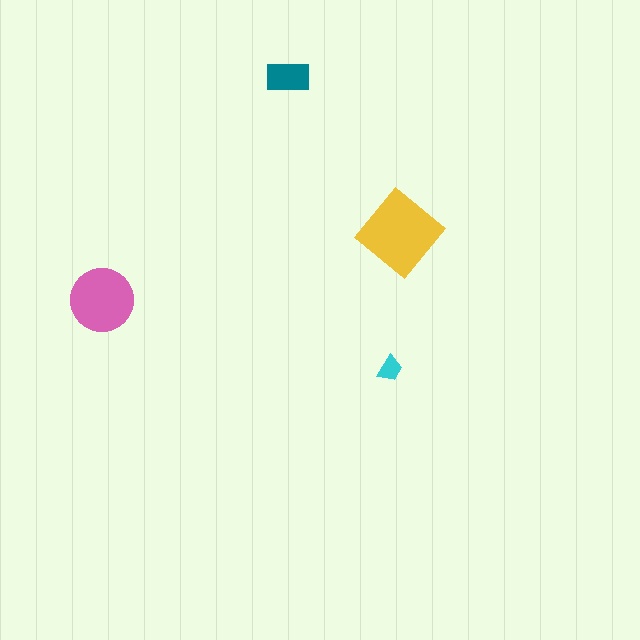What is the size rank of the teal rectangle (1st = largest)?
3rd.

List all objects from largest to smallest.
The yellow diamond, the pink circle, the teal rectangle, the cyan trapezoid.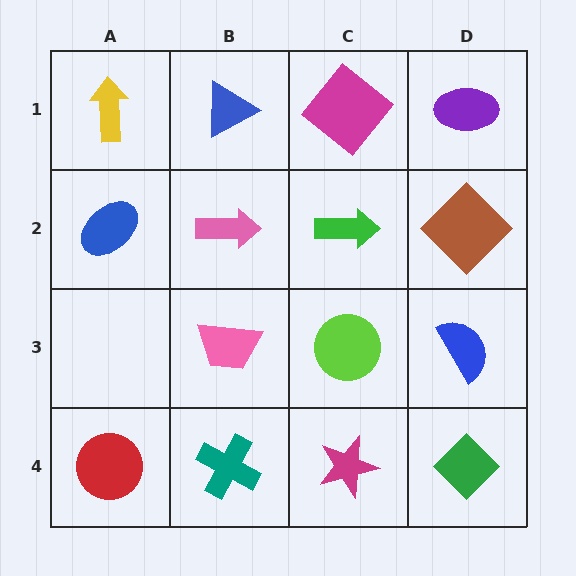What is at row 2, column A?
A blue ellipse.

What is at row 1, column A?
A yellow arrow.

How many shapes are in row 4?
4 shapes.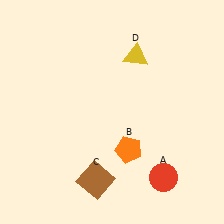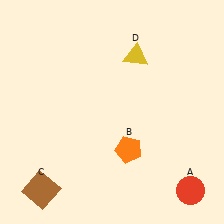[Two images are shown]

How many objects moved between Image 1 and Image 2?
2 objects moved between the two images.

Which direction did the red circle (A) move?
The red circle (A) moved right.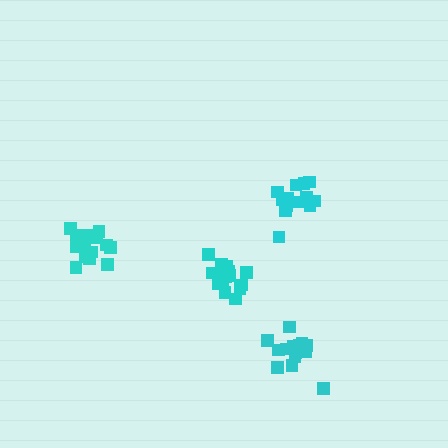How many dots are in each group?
Group 1: 16 dots, Group 2: 15 dots, Group 3: 14 dots, Group 4: 17 dots (62 total).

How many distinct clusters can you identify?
There are 4 distinct clusters.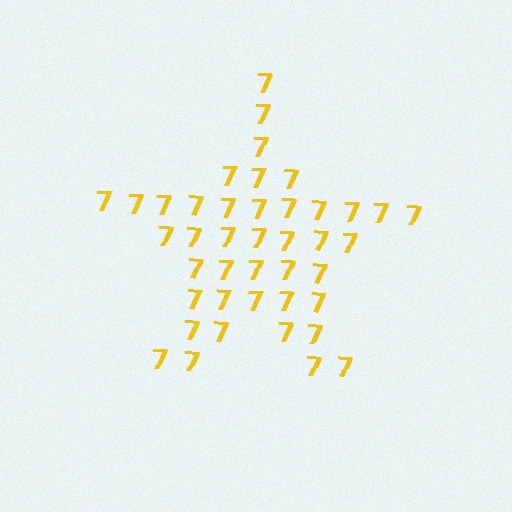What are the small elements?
The small elements are digit 7's.